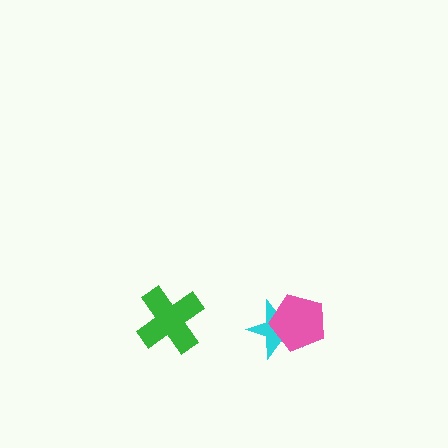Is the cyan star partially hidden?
Yes, it is partially covered by another shape.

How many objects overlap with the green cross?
0 objects overlap with the green cross.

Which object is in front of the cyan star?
The pink pentagon is in front of the cyan star.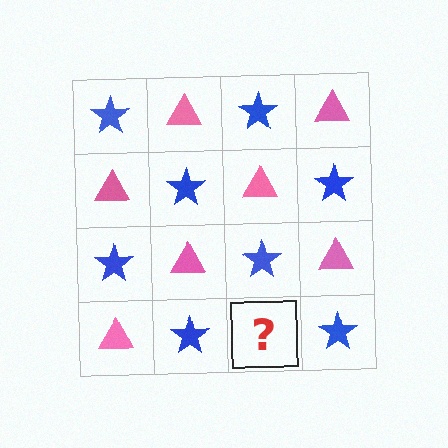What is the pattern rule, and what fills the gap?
The rule is that it alternates blue star and pink triangle in a checkerboard pattern. The gap should be filled with a pink triangle.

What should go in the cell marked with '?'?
The missing cell should contain a pink triangle.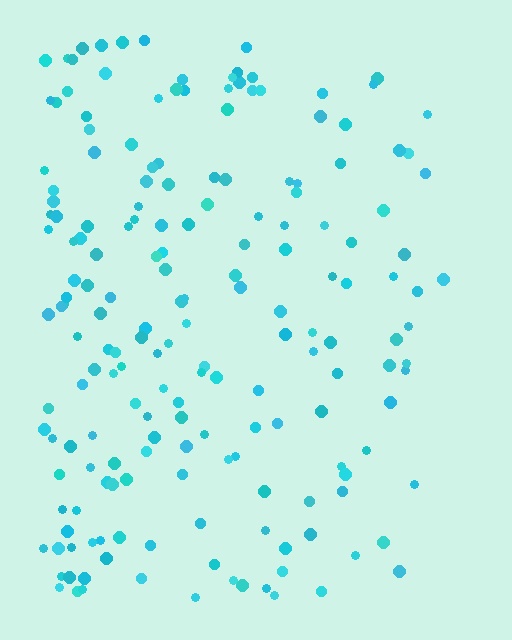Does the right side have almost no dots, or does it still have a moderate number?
Still a moderate number, just noticeably fewer than the left.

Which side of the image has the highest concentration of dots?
The left.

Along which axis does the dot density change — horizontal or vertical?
Horizontal.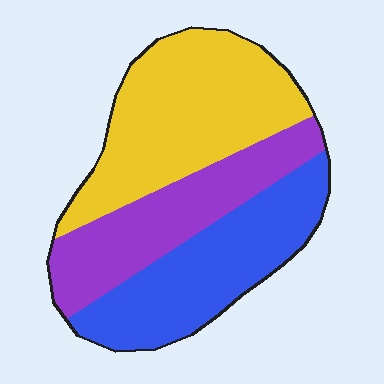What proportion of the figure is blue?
Blue takes up about one third (1/3) of the figure.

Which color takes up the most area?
Yellow, at roughly 40%.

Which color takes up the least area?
Purple, at roughly 25%.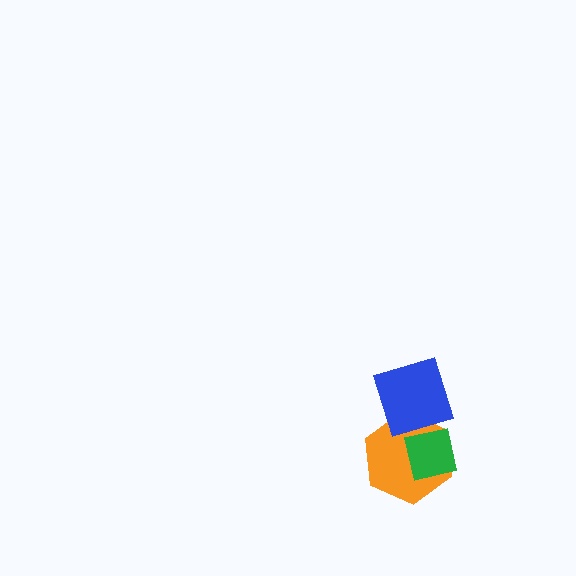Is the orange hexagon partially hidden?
Yes, it is partially covered by another shape.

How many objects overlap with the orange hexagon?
2 objects overlap with the orange hexagon.